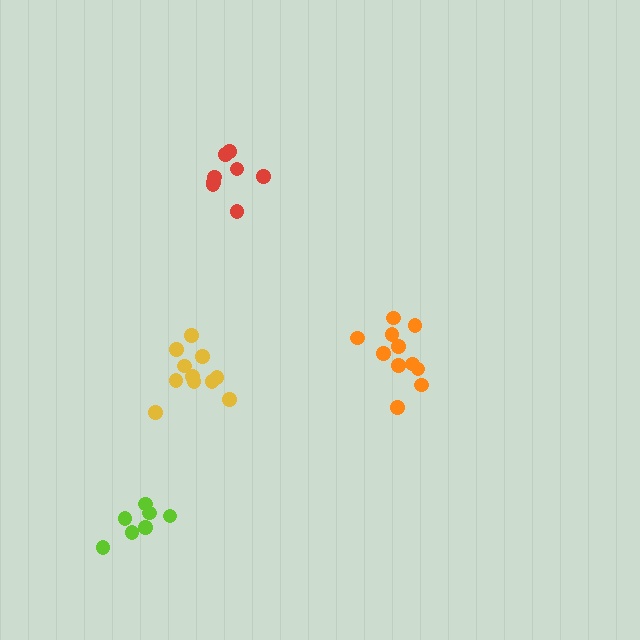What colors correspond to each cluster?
The clusters are colored: red, lime, yellow, orange.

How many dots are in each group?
Group 1: 8 dots, Group 2: 7 dots, Group 3: 11 dots, Group 4: 11 dots (37 total).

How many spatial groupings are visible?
There are 4 spatial groupings.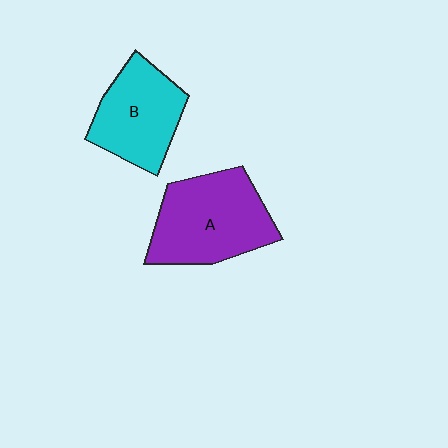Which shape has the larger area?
Shape A (purple).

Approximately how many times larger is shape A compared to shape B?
Approximately 1.3 times.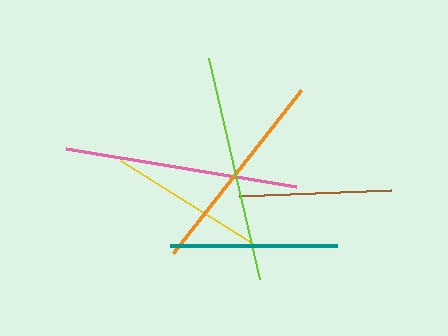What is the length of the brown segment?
The brown segment is approximately 152 pixels long.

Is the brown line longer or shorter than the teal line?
The teal line is longer than the brown line.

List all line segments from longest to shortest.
From longest to shortest: pink, lime, orange, teal, yellow, brown.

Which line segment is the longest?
The pink line is the longest at approximately 233 pixels.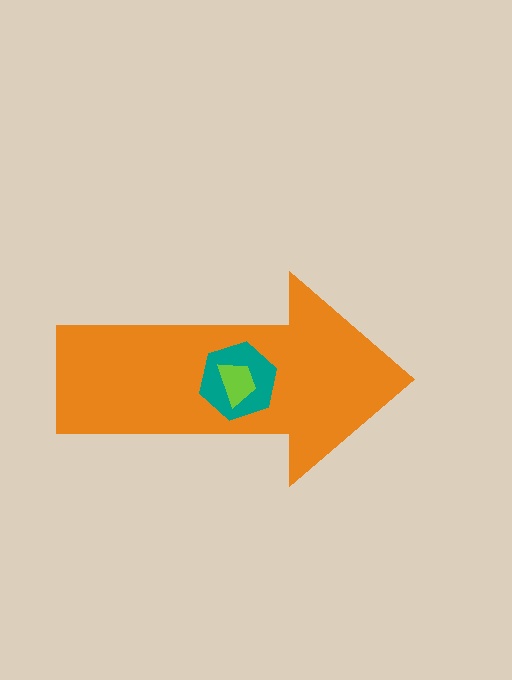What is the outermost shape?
The orange arrow.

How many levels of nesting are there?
3.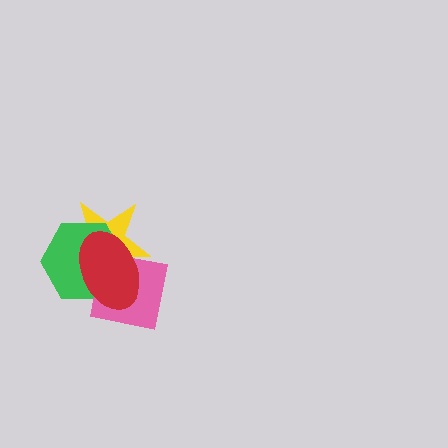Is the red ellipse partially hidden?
No, no other shape covers it.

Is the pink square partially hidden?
Yes, it is partially covered by another shape.